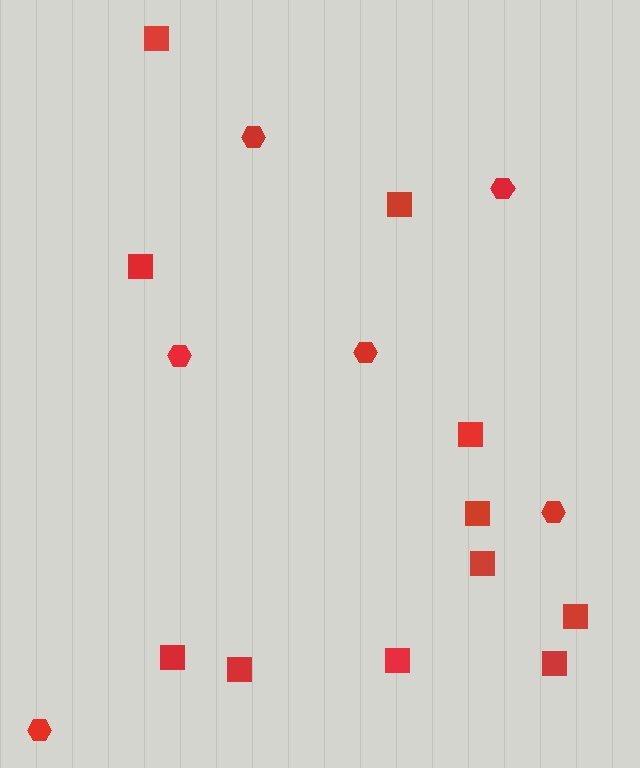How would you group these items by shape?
There are 2 groups: one group of squares (11) and one group of hexagons (6).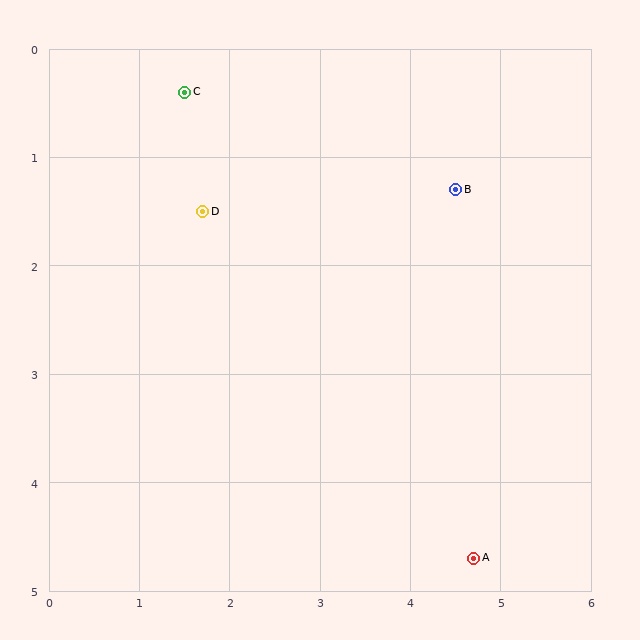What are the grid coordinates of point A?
Point A is at approximately (4.7, 4.7).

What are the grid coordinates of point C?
Point C is at approximately (1.5, 0.4).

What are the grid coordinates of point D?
Point D is at approximately (1.7, 1.5).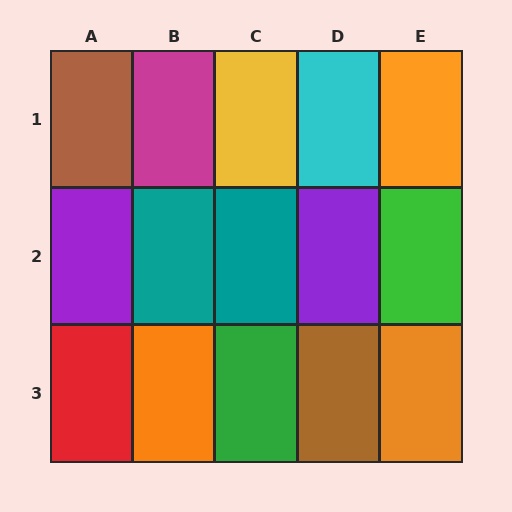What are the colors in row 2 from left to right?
Purple, teal, teal, purple, green.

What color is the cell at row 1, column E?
Orange.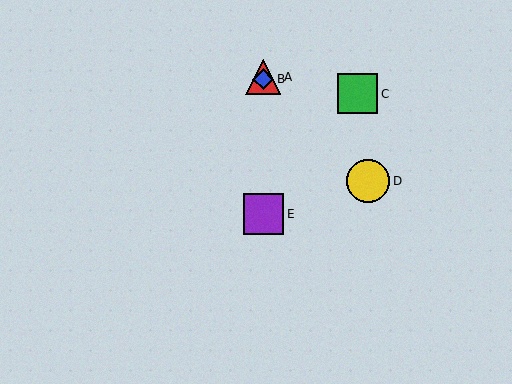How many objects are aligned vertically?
3 objects (A, B, E) are aligned vertically.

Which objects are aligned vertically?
Objects A, B, E are aligned vertically.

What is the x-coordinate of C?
Object C is at x≈358.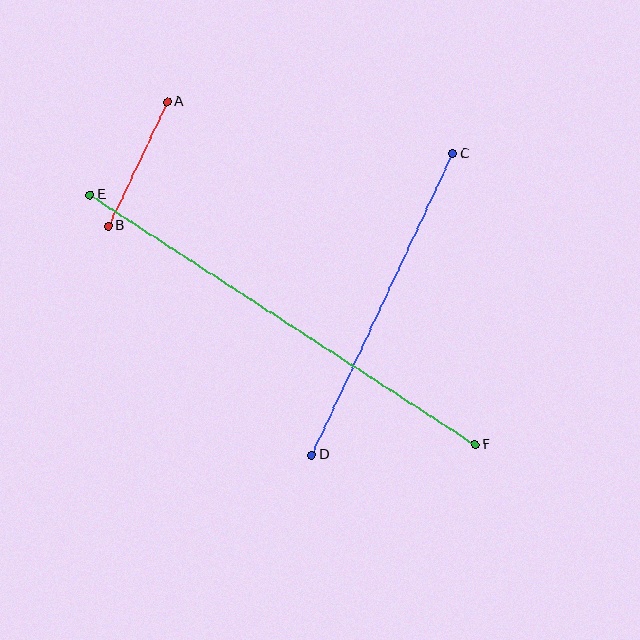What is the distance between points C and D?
The distance is approximately 333 pixels.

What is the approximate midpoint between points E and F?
The midpoint is at approximately (283, 320) pixels.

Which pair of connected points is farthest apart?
Points E and F are farthest apart.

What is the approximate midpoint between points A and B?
The midpoint is at approximately (138, 164) pixels.